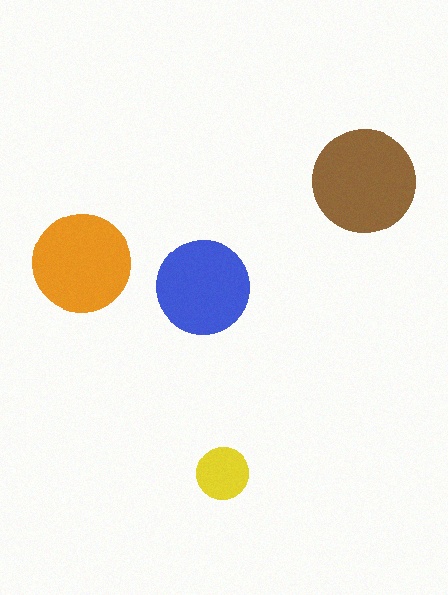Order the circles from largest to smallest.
the brown one, the orange one, the blue one, the yellow one.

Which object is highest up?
The brown circle is topmost.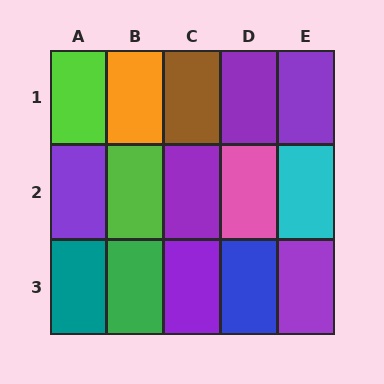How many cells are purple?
6 cells are purple.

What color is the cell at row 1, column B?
Orange.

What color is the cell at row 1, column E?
Purple.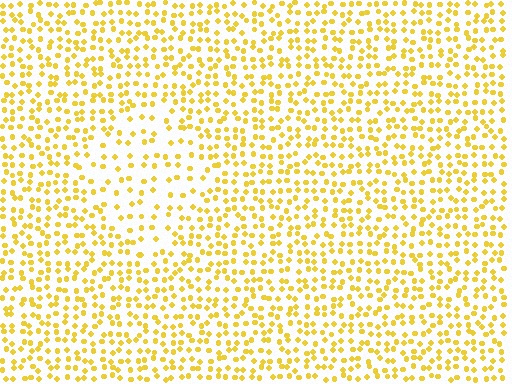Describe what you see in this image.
The image contains small yellow elements arranged at two different densities. A diamond-shaped region is visible where the elements are less densely packed than the surrounding area.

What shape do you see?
I see a diamond.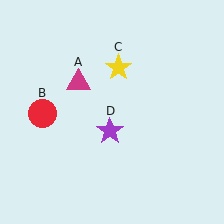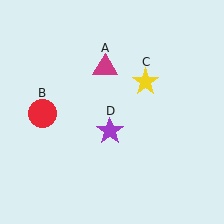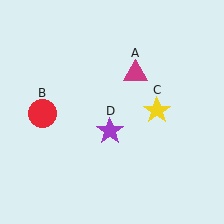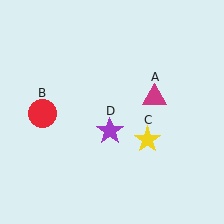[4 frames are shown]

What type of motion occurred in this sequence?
The magenta triangle (object A), yellow star (object C) rotated clockwise around the center of the scene.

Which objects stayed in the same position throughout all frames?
Red circle (object B) and purple star (object D) remained stationary.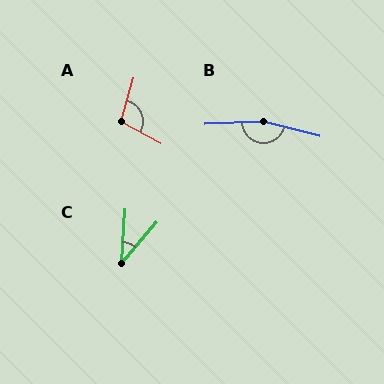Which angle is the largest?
B, at approximately 163 degrees.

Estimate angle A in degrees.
Approximately 102 degrees.